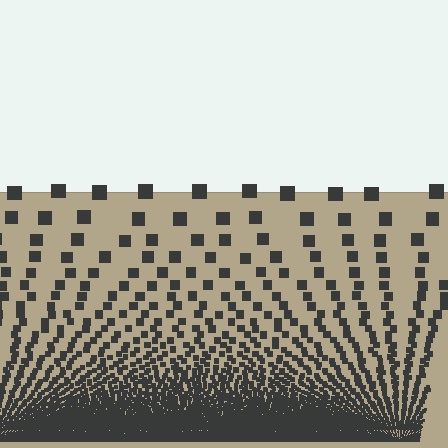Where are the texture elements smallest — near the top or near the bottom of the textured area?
Near the bottom.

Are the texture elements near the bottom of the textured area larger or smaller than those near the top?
Smaller. The gradient is inverted — elements near the bottom are smaller and denser.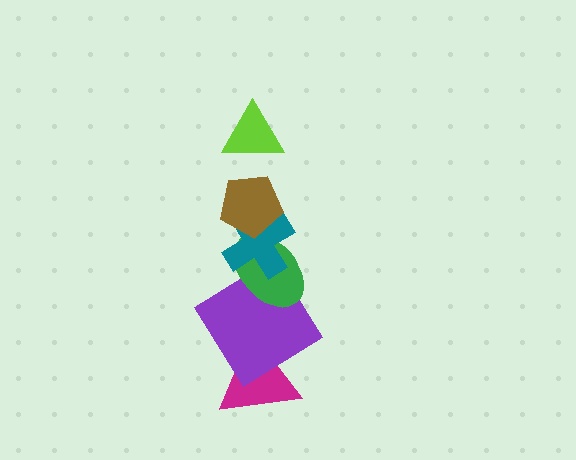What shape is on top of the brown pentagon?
The lime triangle is on top of the brown pentagon.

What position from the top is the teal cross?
The teal cross is 3rd from the top.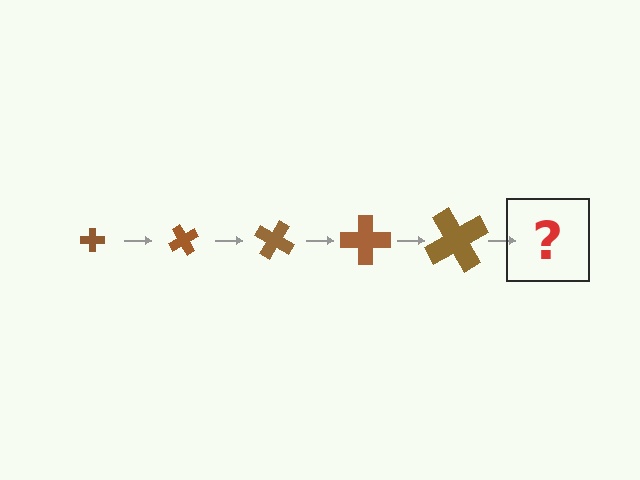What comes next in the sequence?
The next element should be a cross, larger than the previous one and rotated 300 degrees from the start.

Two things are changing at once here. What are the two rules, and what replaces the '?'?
The two rules are that the cross grows larger each step and it rotates 60 degrees each step. The '?' should be a cross, larger than the previous one and rotated 300 degrees from the start.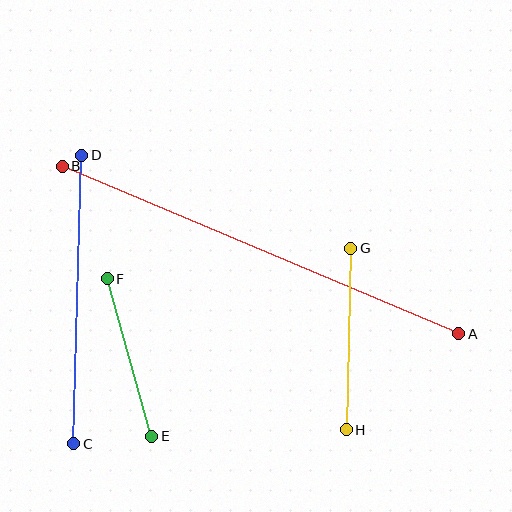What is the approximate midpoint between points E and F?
The midpoint is at approximately (130, 358) pixels.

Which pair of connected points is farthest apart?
Points A and B are farthest apart.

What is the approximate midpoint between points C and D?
The midpoint is at approximately (78, 300) pixels.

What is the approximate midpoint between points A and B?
The midpoint is at approximately (261, 250) pixels.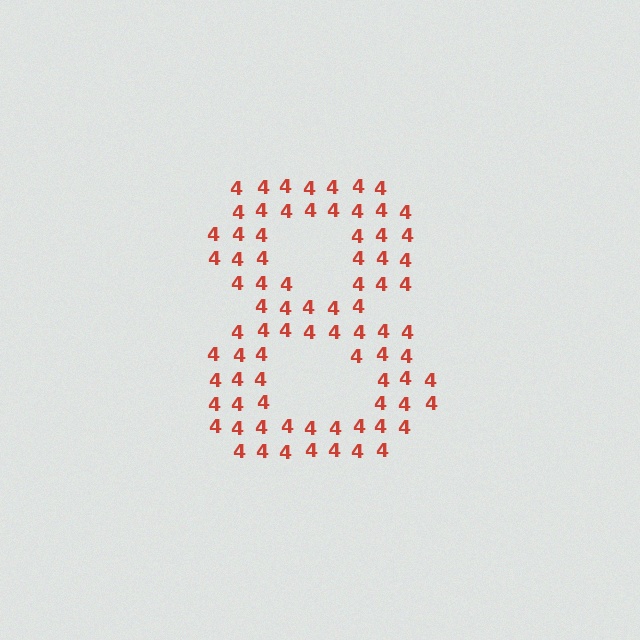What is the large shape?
The large shape is the digit 8.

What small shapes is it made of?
It is made of small digit 4's.